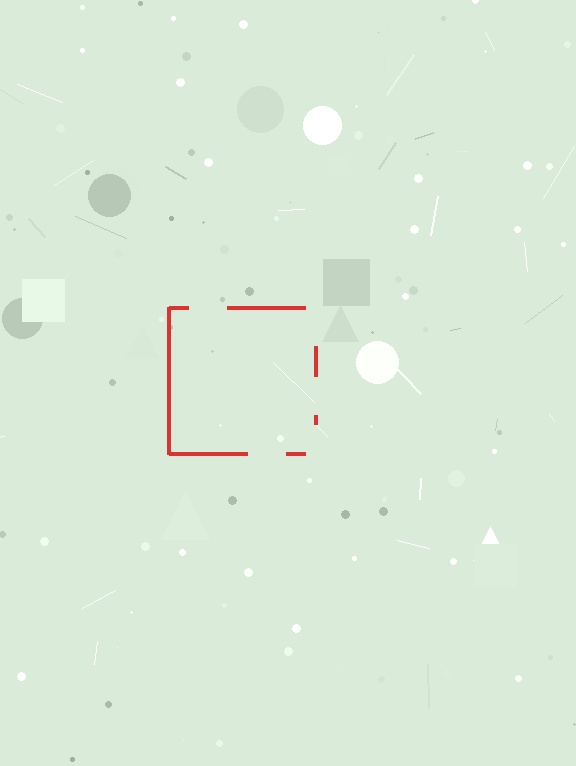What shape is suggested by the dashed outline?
The dashed outline suggests a square.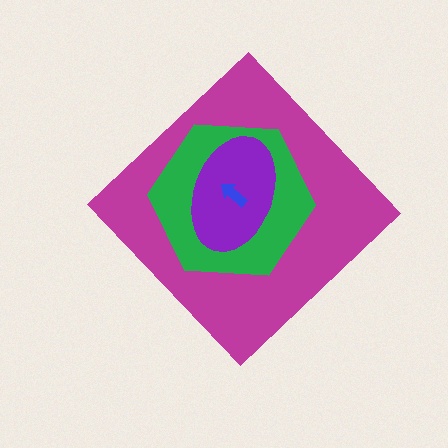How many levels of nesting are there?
4.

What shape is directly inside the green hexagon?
The purple ellipse.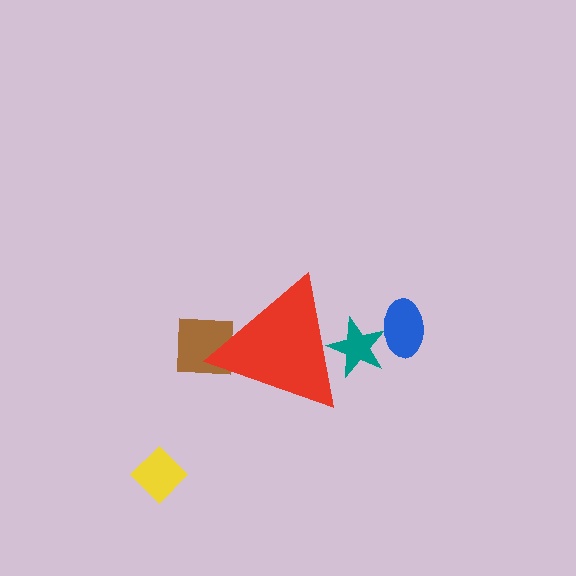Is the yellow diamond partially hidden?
No, the yellow diamond is fully visible.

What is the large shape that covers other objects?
A red triangle.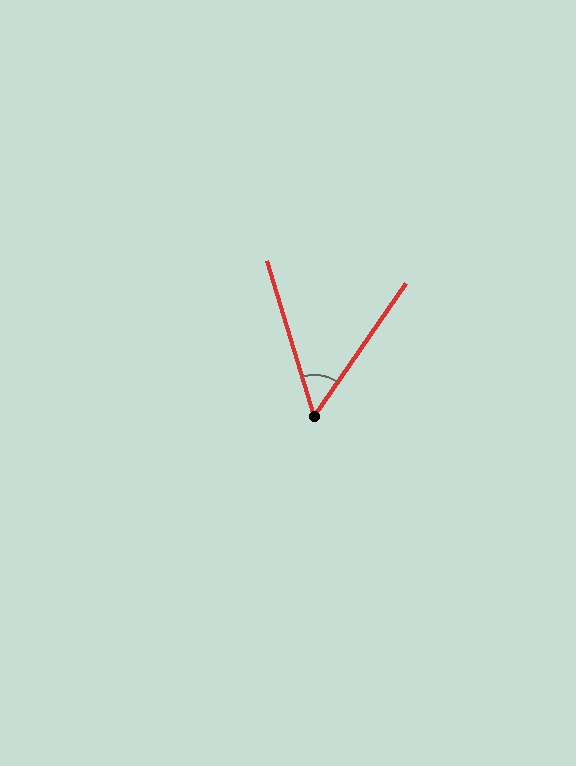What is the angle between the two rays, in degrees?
Approximately 51 degrees.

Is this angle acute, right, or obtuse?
It is acute.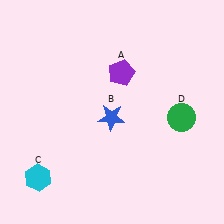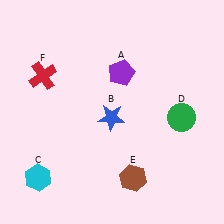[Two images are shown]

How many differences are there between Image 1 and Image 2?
There are 2 differences between the two images.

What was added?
A brown hexagon (E), a red cross (F) were added in Image 2.